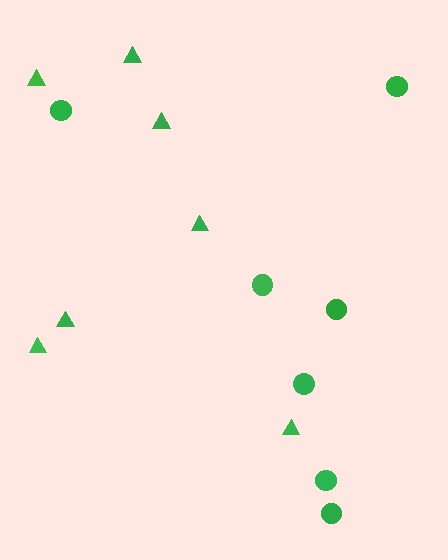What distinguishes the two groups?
There are 2 groups: one group of circles (7) and one group of triangles (7).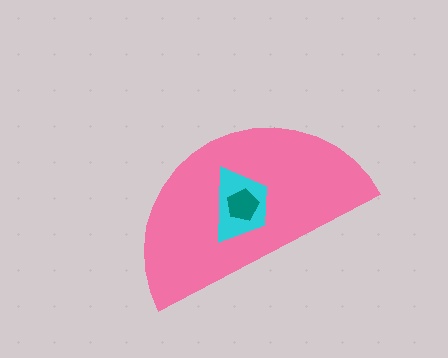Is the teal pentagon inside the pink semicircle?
Yes.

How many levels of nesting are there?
3.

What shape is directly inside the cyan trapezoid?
The teal pentagon.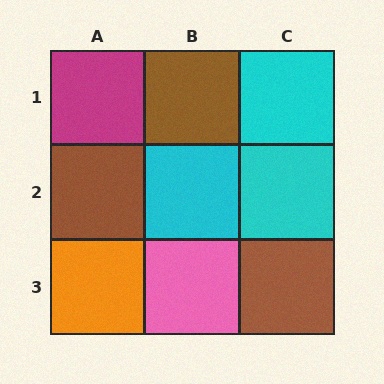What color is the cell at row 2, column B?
Cyan.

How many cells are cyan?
3 cells are cyan.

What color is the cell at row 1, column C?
Cyan.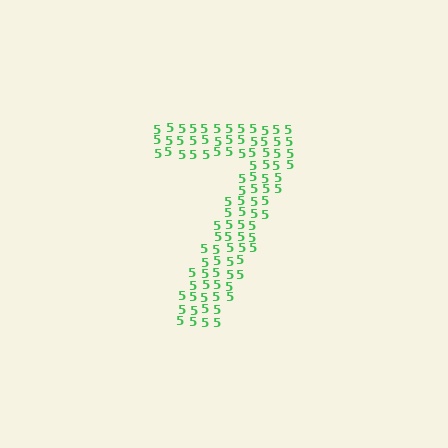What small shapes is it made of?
It is made of small digit 5's.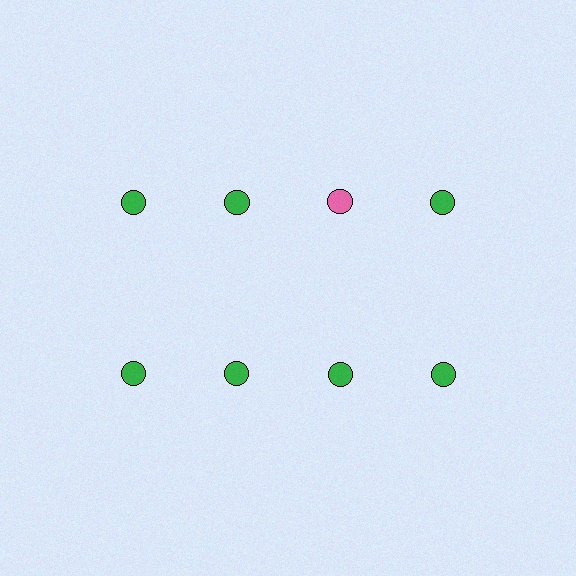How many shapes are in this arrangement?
There are 8 shapes arranged in a grid pattern.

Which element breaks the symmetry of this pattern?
The pink circle in the top row, center column breaks the symmetry. All other shapes are green circles.